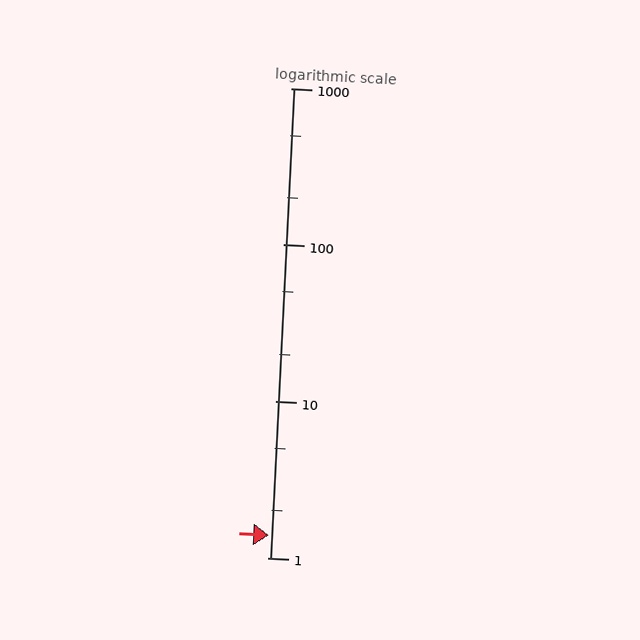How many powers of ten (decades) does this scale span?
The scale spans 3 decades, from 1 to 1000.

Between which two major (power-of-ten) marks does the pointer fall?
The pointer is between 1 and 10.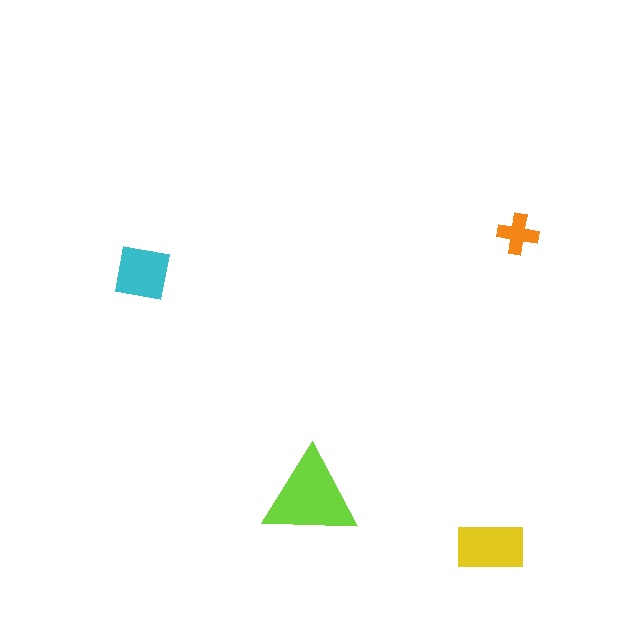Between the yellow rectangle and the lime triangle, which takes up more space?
The lime triangle.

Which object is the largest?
The lime triangle.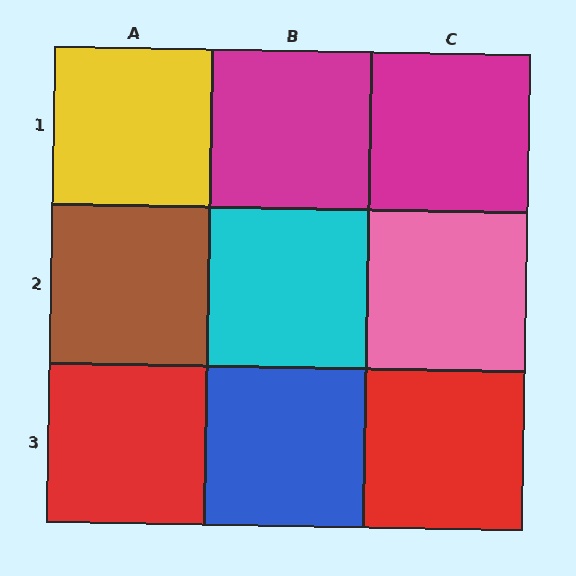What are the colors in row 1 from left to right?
Yellow, magenta, magenta.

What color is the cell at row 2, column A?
Brown.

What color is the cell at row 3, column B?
Blue.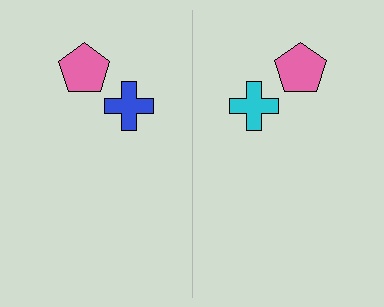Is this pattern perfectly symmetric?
No, the pattern is not perfectly symmetric. The cyan cross on the right side breaks the symmetry — its mirror counterpart is blue.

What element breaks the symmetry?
The cyan cross on the right side breaks the symmetry — its mirror counterpart is blue.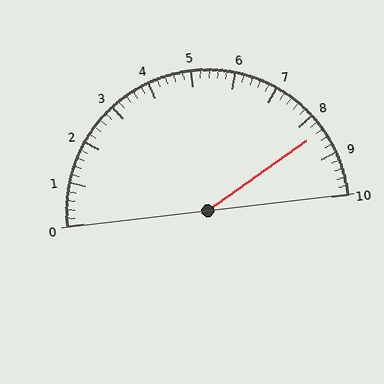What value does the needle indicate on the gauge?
The needle indicates approximately 8.4.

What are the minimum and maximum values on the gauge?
The gauge ranges from 0 to 10.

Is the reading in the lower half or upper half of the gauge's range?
The reading is in the upper half of the range (0 to 10).